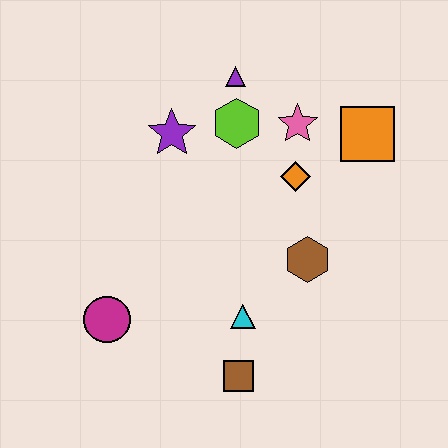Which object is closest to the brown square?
The cyan triangle is closest to the brown square.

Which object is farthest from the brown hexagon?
The magenta circle is farthest from the brown hexagon.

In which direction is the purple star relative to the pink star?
The purple star is to the left of the pink star.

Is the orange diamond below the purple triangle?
Yes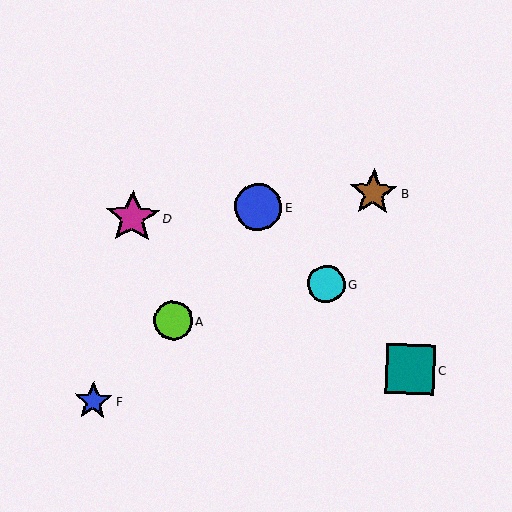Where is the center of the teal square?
The center of the teal square is at (411, 369).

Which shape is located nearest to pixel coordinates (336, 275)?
The cyan circle (labeled G) at (326, 284) is nearest to that location.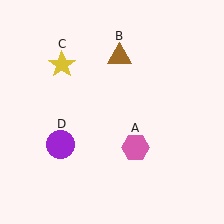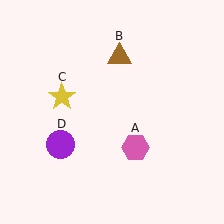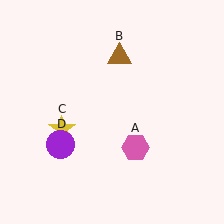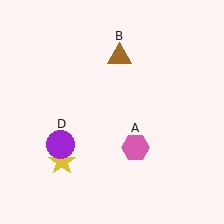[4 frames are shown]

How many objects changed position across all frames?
1 object changed position: yellow star (object C).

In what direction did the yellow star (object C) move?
The yellow star (object C) moved down.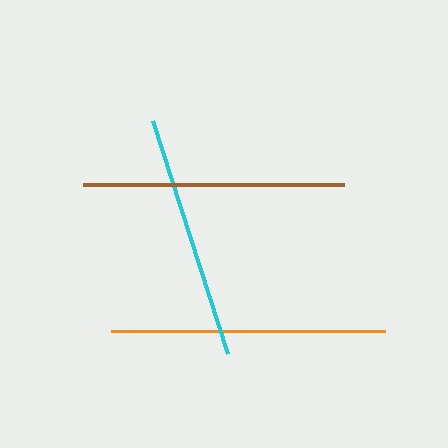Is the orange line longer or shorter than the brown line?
The orange line is longer than the brown line.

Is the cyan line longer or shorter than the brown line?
The brown line is longer than the cyan line.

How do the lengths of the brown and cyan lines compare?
The brown and cyan lines are approximately the same length.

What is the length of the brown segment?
The brown segment is approximately 261 pixels long.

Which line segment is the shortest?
The cyan line is the shortest at approximately 245 pixels.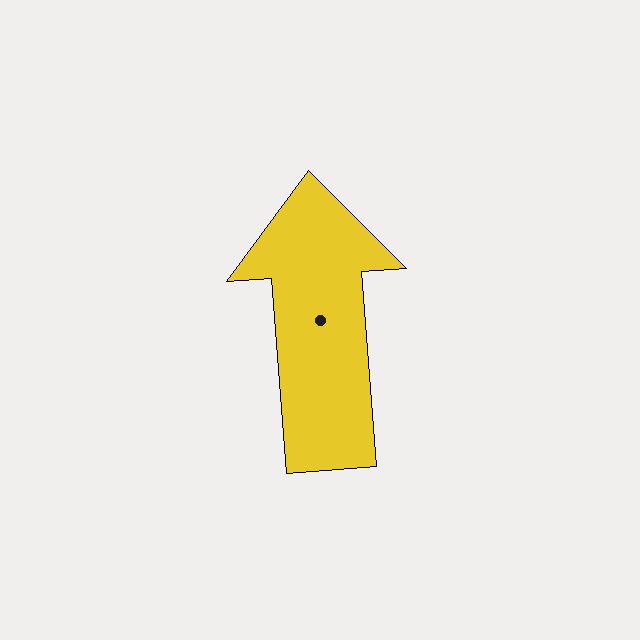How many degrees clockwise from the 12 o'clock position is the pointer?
Approximately 356 degrees.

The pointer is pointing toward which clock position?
Roughly 12 o'clock.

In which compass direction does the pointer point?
North.